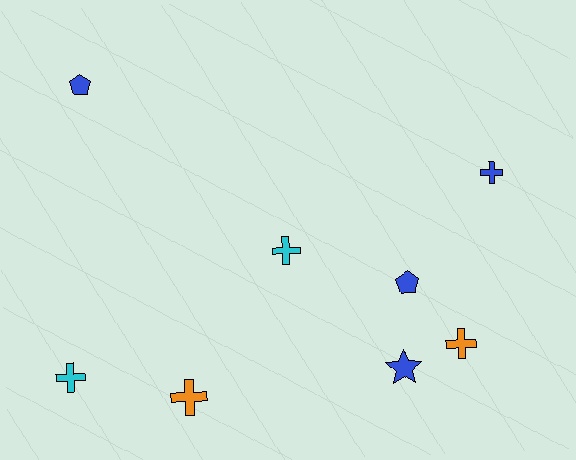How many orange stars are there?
There are no orange stars.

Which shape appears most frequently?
Cross, with 5 objects.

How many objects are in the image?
There are 8 objects.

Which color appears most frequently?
Blue, with 4 objects.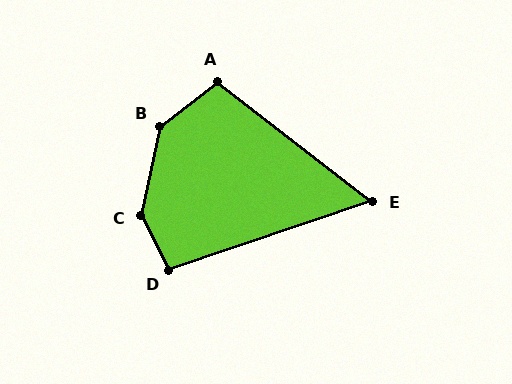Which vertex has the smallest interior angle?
E, at approximately 56 degrees.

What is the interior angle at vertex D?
Approximately 98 degrees (obtuse).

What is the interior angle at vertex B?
Approximately 139 degrees (obtuse).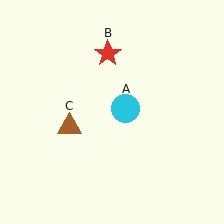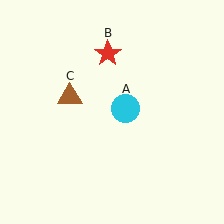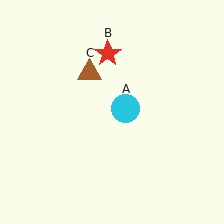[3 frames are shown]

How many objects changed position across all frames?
1 object changed position: brown triangle (object C).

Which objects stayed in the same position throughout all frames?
Cyan circle (object A) and red star (object B) remained stationary.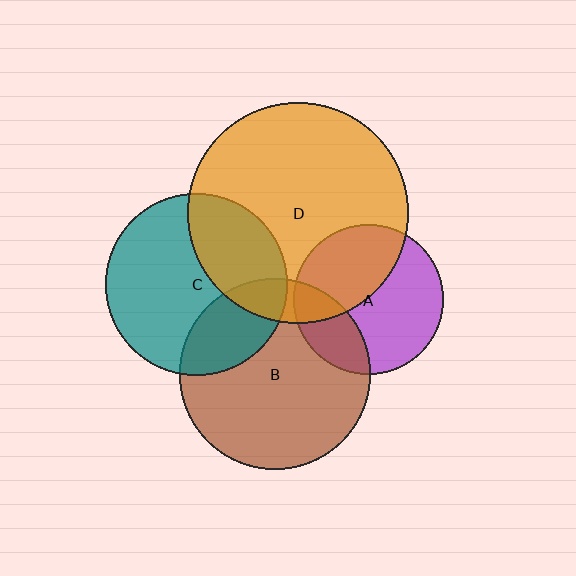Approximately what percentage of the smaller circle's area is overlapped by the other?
Approximately 35%.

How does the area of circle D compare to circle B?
Approximately 1.3 times.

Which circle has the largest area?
Circle D (orange).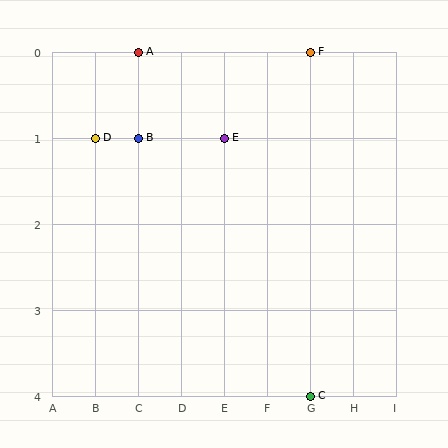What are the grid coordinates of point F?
Point F is at grid coordinates (G, 0).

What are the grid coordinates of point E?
Point E is at grid coordinates (E, 1).